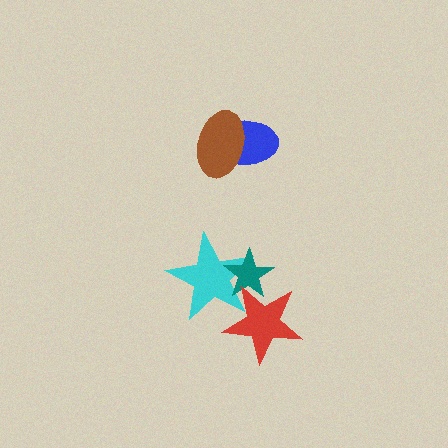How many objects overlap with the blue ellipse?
1 object overlaps with the blue ellipse.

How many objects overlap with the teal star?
2 objects overlap with the teal star.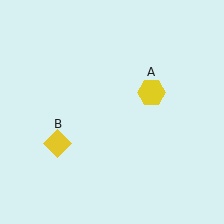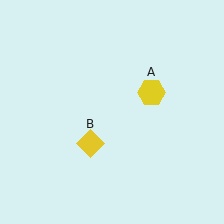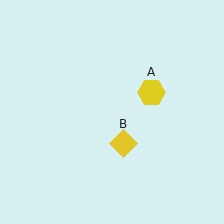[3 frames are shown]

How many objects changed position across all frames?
1 object changed position: yellow diamond (object B).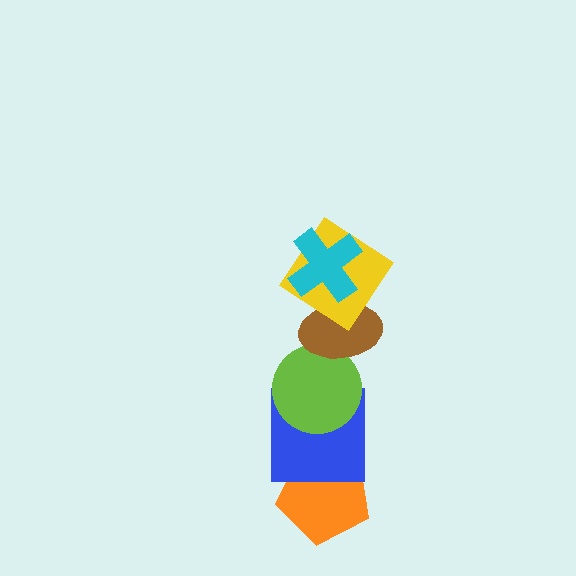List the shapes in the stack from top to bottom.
From top to bottom: the cyan cross, the yellow diamond, the brown ellipse, the lime circle, the blue square, the orange pentagon.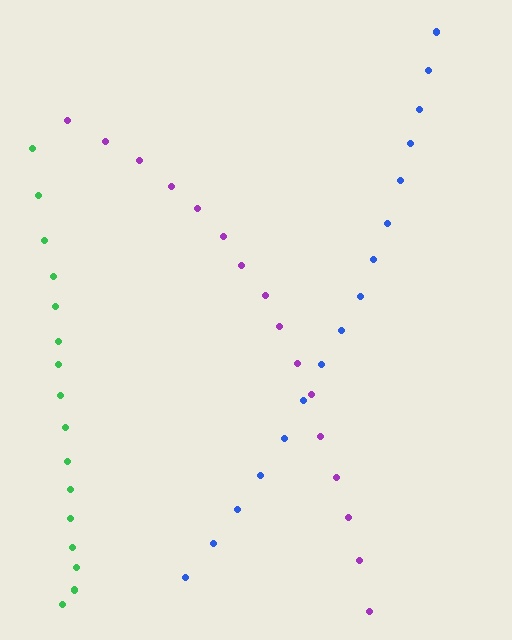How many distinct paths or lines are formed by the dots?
There are 3 distinct paths.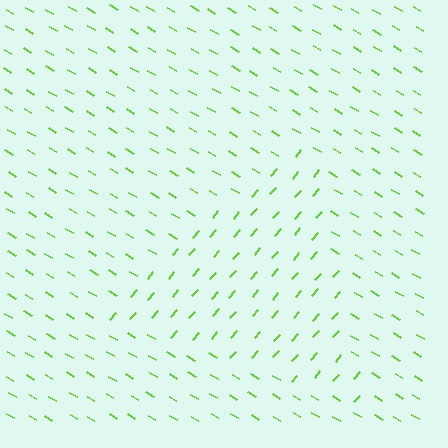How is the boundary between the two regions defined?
The boundary is defined purely by a change in line orientation (approximately 80 degrees difference). All lines are the same color and thickness.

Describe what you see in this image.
The image is filled with small lime line segments. A triangle region in the image has lines oriented differently from the surrounding lines, creating a visible texture boundary.